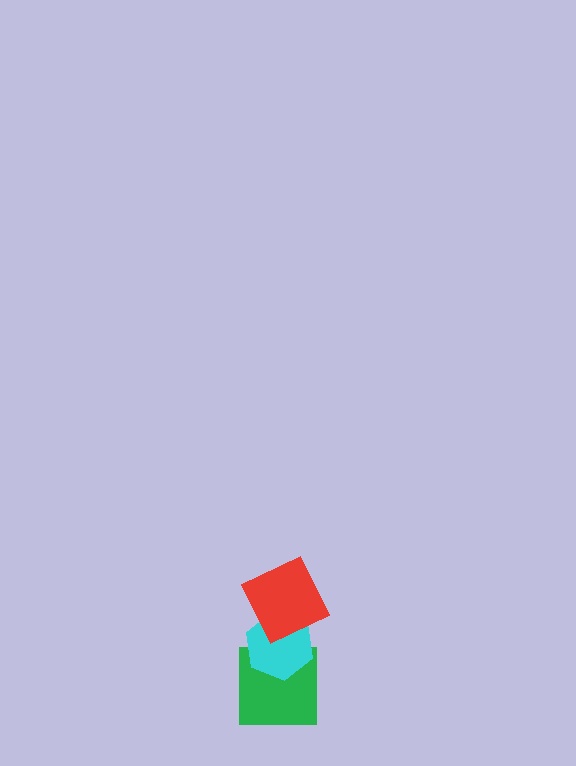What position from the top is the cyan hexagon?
The cyan hexagon is 2nd from the top.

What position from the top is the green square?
The green square is 3rd from the top.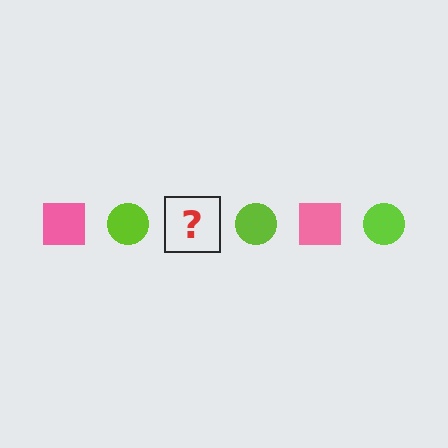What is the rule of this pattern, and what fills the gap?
The rule is that the pattern alternates between pink square and lime circle. The gap should be filled with a pink square.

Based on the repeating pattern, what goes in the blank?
The blank should be a pink square.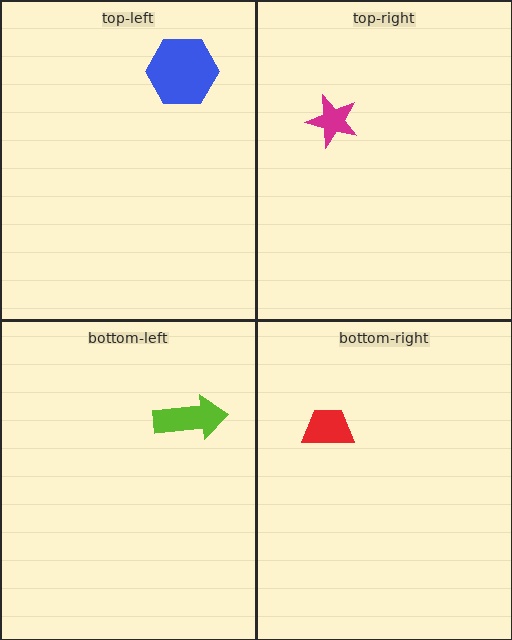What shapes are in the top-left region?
The blue hexagon.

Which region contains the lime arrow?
The bottom-left region.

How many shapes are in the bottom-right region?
1.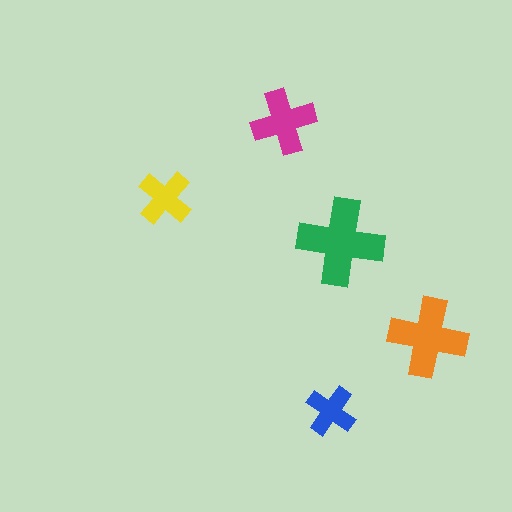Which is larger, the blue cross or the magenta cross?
The magenta one.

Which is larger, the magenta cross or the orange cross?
The orange one.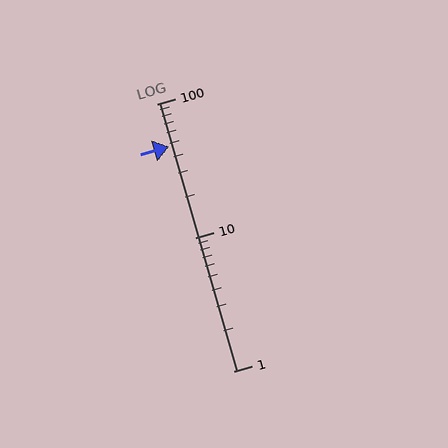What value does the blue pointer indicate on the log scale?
The pointer indicates approximately 48.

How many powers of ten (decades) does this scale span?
The scale spans 2 decades, from 1 to 100.